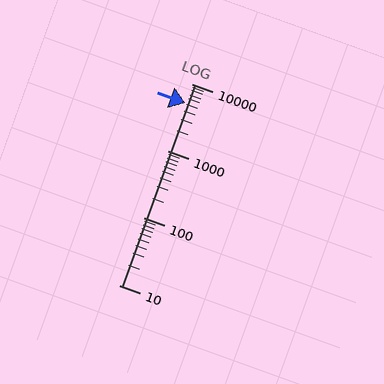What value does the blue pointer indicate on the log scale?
The pointer indicates approximately 5100.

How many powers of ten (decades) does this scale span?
The scale spans 3 decades, from 10 to 10000.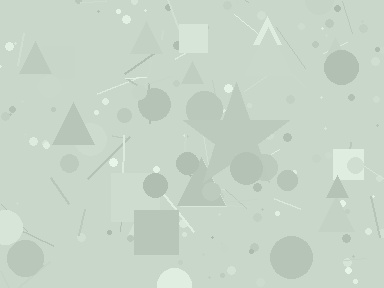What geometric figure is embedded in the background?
A star is embedded in the background.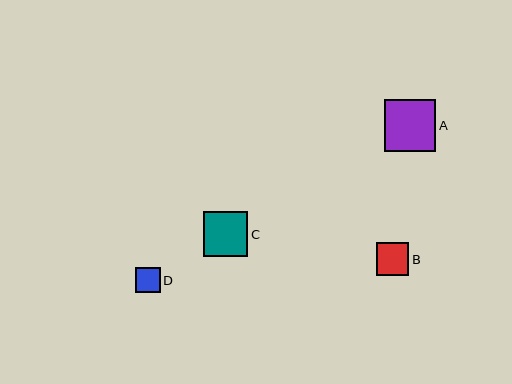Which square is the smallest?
Square D is the smallest with a size of approximately 25 pixels.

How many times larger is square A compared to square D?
Square A is approximately 2.1 times the size of square D.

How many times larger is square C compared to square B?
Square C is approximately 1.4 times the size of square B.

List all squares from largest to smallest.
From largest to smallest: A, C, B, D.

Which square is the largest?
Square A is the largest with a size of approximately 52 pixels.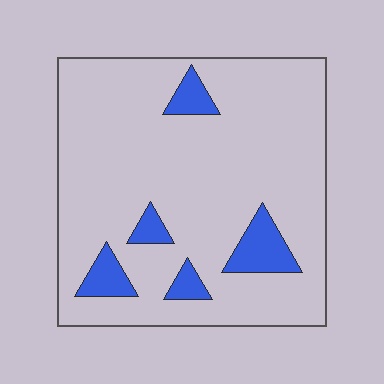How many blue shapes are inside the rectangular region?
5.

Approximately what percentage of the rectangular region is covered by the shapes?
Approximately 10%.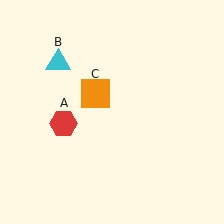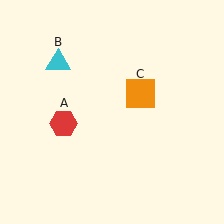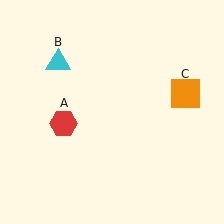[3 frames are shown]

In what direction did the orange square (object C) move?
The orange square (object C) moved right.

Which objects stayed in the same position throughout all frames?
Red hexagon (object A) and cyan triangle (object B) remained stationary.